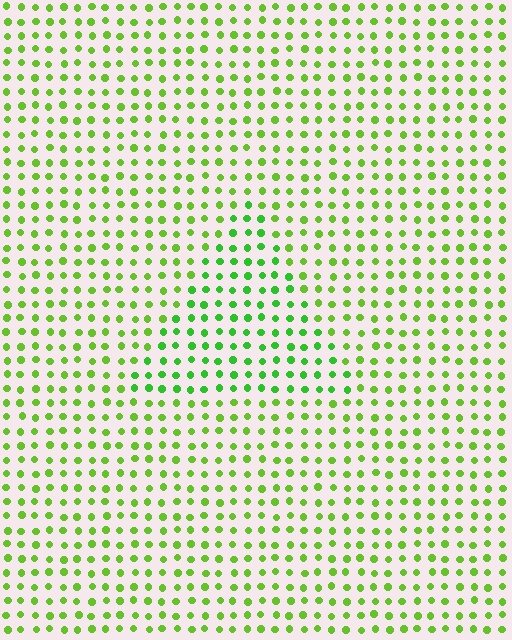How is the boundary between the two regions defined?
The boundary is defined purely by a slight shift in hue (about 23 degrees). Spacing, size, and orientation are identical on both sides.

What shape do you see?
I see a triangle.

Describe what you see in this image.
The image is filled with small lime elements in a uniform arrangement. A triangle-shaped region is visible where the elements are tinted to a slightly different hue, forming a subtle color boundary.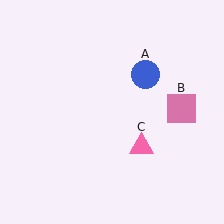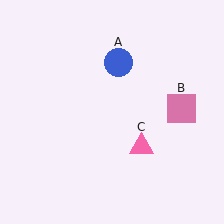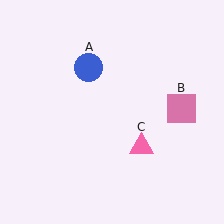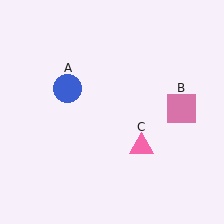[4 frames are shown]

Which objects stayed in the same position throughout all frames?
Pink square (object B) and pink triangle (object C) remained stationary.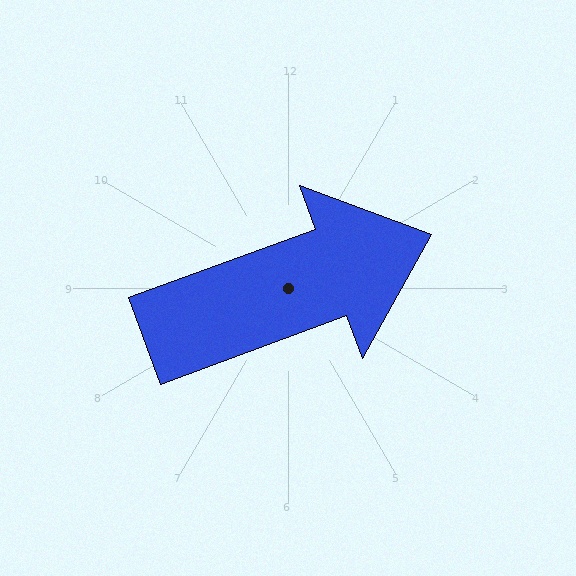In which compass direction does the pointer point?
East.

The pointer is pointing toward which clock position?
Roughly 2 o'clock.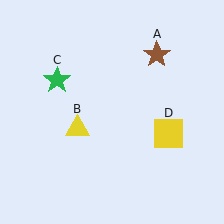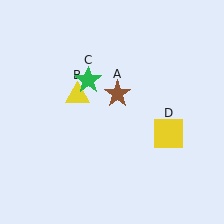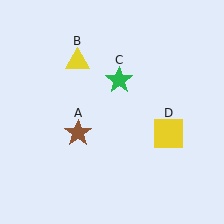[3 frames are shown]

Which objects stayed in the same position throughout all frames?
Yellow square (object D) remained stationary.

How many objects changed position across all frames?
3 objects changed position: brown star (object A), yellow triangle (object B), green star (object C).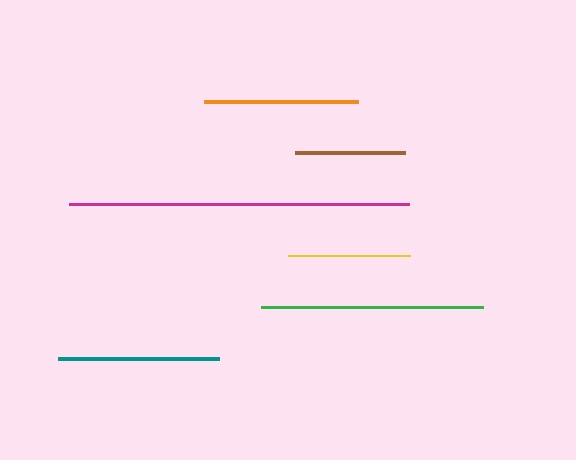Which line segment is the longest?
The magenta line is the longest at approximately 340 pixels.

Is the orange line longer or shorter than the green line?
The green line is longer than the orange line.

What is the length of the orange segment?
The orange segment is approximately 154 pixels long.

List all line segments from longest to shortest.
From longest to shortest: magenta, green, teal, orange, yellow, brown.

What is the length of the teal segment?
The teal segment is approximately 161 pixels long.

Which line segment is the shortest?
The brown line is the shortest at approximately 111 pixels.